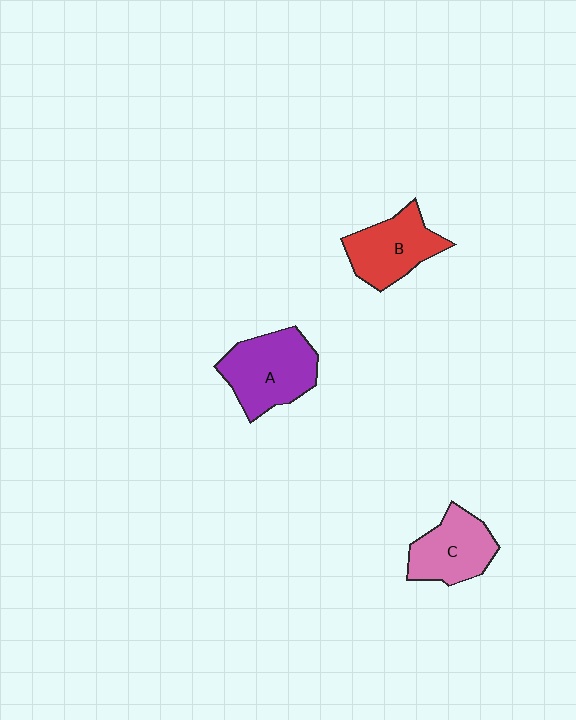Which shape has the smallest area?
Shape C (pink).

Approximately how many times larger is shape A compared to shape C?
Approximately 1.2 times.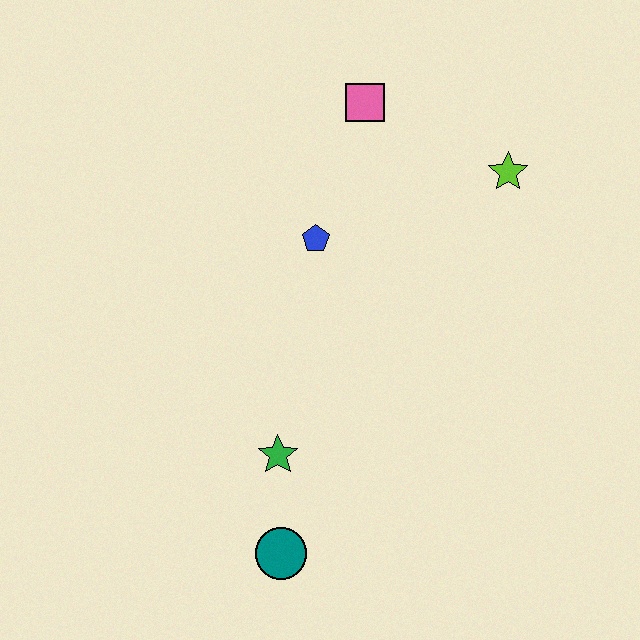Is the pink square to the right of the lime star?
No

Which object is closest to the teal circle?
The green star is closest to the teal circle.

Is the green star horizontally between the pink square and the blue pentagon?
No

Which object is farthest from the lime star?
The teal circle is farthest from the lime star.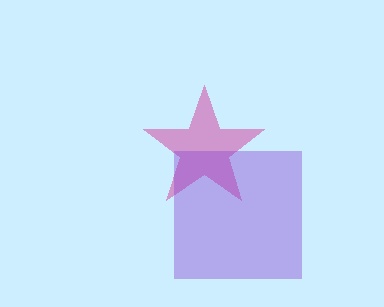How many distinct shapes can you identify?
There are 2 distinct shapes: a magenta star, a purple square.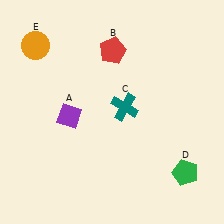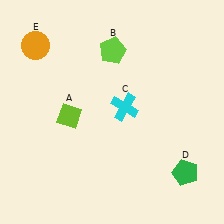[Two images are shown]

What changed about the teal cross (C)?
In Image 1, C is teal. In Image 2, it changed to cyan.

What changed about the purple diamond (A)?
In Image 1, A is purple. In Image 2, it changed to lime.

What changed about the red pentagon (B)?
In Image 1, B is red. In Image 2, it changed to lime.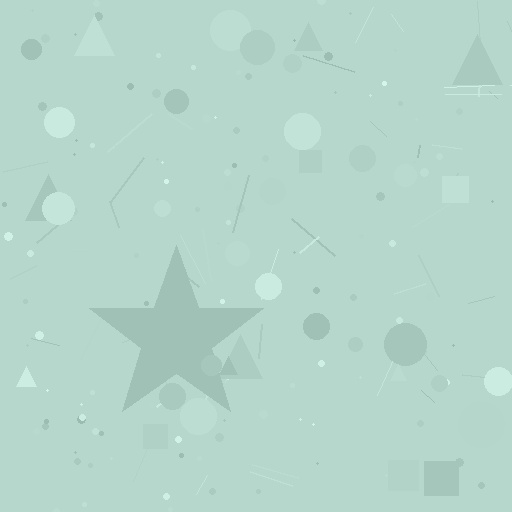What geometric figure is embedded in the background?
A star is embedded in the background.